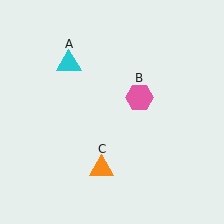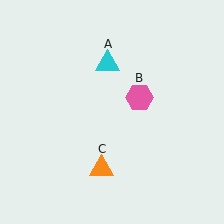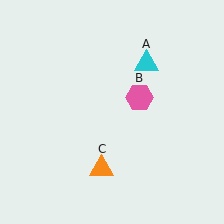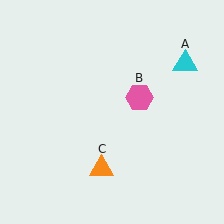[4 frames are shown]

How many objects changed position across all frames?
1 object changed position: cyan triangle (object A).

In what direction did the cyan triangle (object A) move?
The cyan triangle (object A) moved right.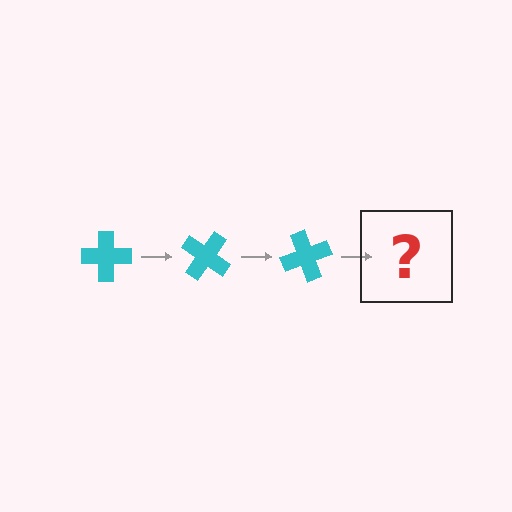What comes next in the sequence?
The next element should be a cyan cross rotated 105 degrees.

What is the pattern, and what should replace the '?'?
The pattern is that the cross rotates 35 degrees each step. The '?' should be a cyan cross rotated 105 degrees.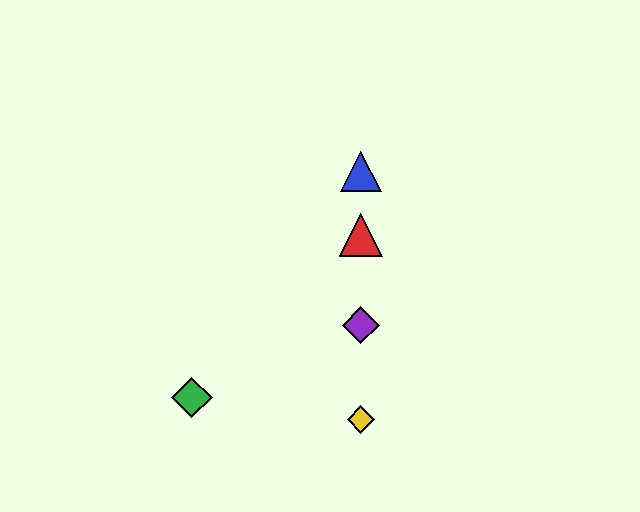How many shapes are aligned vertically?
4 shapes (the red triangle, the blue triangle, the yellow diamond, the purple diamond) are aligned vertically.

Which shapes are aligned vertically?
The red triangle, the blue triangle, the yellow diamond, the purple diamond are aligned vertically.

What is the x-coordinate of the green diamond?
The green diamond is at x≈192.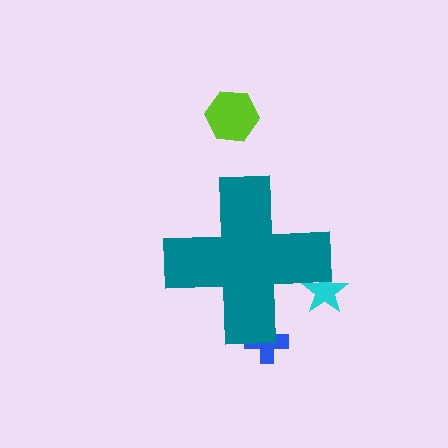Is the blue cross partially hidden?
Yes, the blue cross is partially hidden behind the teal cross.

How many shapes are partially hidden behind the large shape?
2 shapes are partially hidden.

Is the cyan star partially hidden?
Yes, the cyan star is partially hidden behind the teal cross.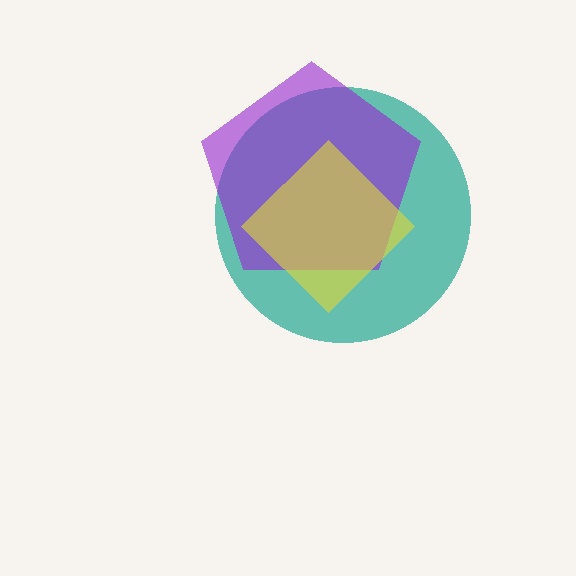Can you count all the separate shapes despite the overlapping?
Yes, there are 3 separate shapes.